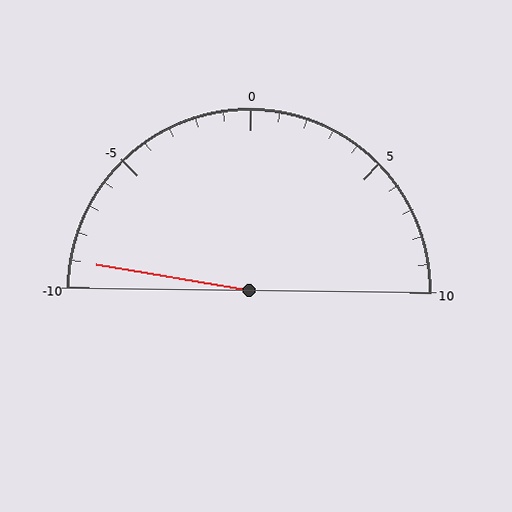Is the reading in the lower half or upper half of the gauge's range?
The reading is in the lower half of the range (-10 to 10).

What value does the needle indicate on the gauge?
The needle indicates approximately -9.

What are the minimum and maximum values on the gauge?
The gauge ranges from -10 to 10.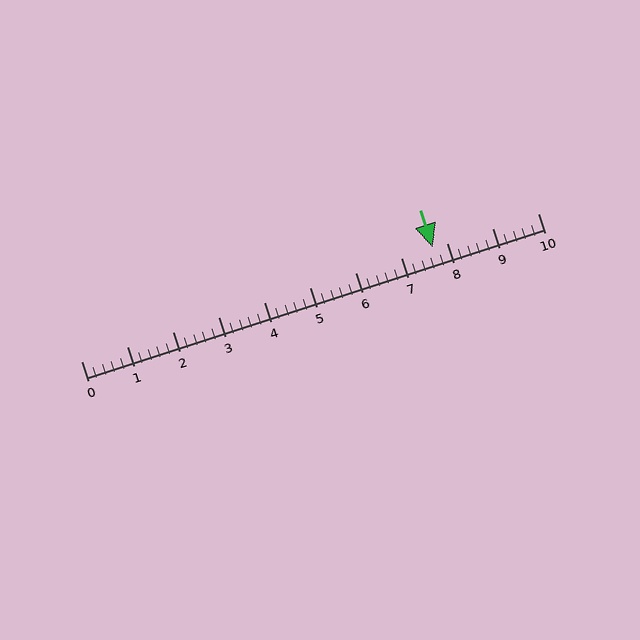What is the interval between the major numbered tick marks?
The major tick marks are spaced 1 units apart.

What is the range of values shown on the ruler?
The ruler shows values from 0 to 10.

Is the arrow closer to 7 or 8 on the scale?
The arrow is closer to 8.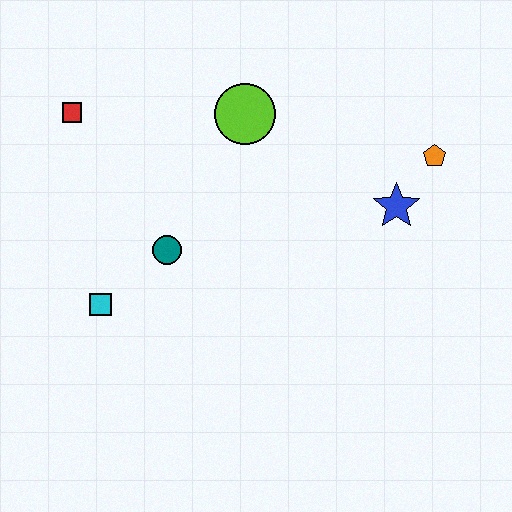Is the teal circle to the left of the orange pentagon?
Yes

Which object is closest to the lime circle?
The teal circle is closest to the lime circle.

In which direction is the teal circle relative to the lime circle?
The teal circle is below the lime circle.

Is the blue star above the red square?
No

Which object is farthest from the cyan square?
The orange pentagon is farthest from the cyan square.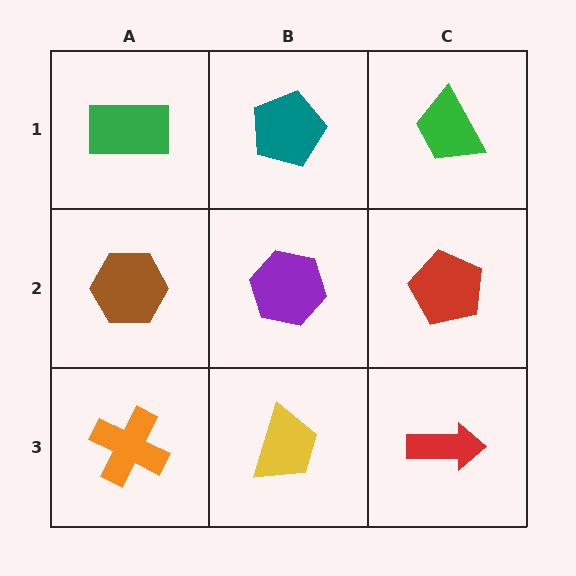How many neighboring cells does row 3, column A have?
2.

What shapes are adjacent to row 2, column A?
A green rectangle (row 1, column A), an orange cross (row 3, column A), a purple hexagon (row 2, column B).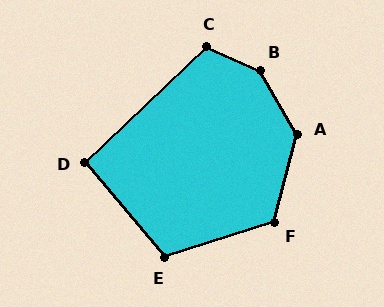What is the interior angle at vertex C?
Approximately 113 degrees (obtuse).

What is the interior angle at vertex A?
Approximately 135 degrees (obtuse).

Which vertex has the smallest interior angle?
D, at approximately 93 degrees.